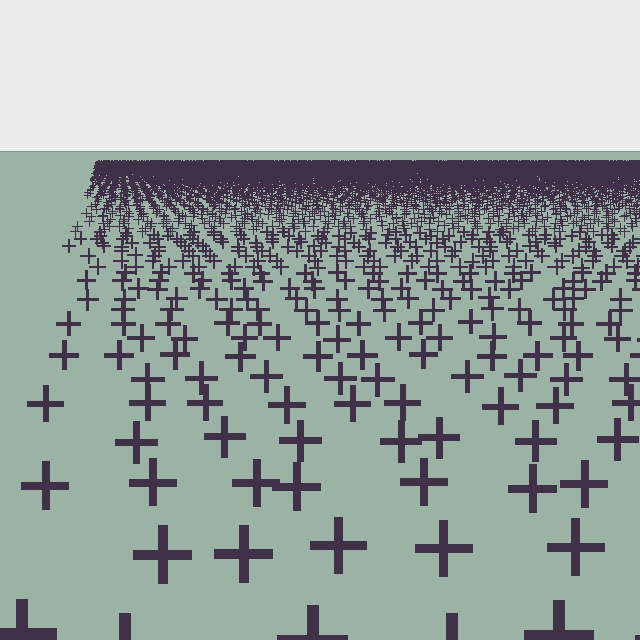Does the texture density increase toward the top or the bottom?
Density increases toward the top.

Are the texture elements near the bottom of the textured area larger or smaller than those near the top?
Larger. Near the bottom, elements are closer to the viewer and appear at a bigger on-screen size.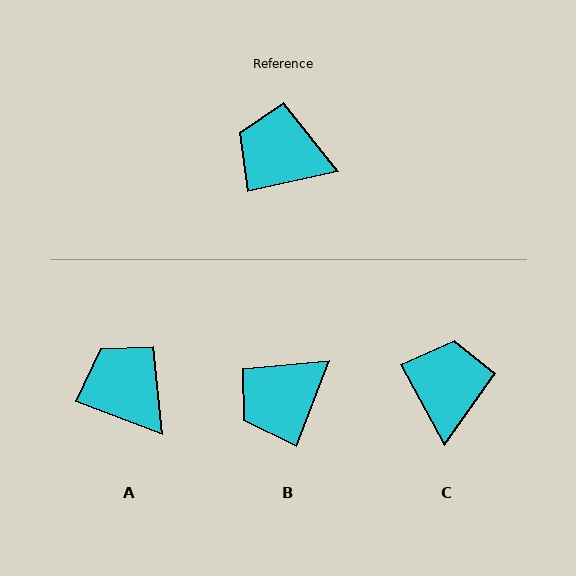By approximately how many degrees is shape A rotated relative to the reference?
Approximately 33 degrees clockwise.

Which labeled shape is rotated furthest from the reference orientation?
C, about 74 degrees away.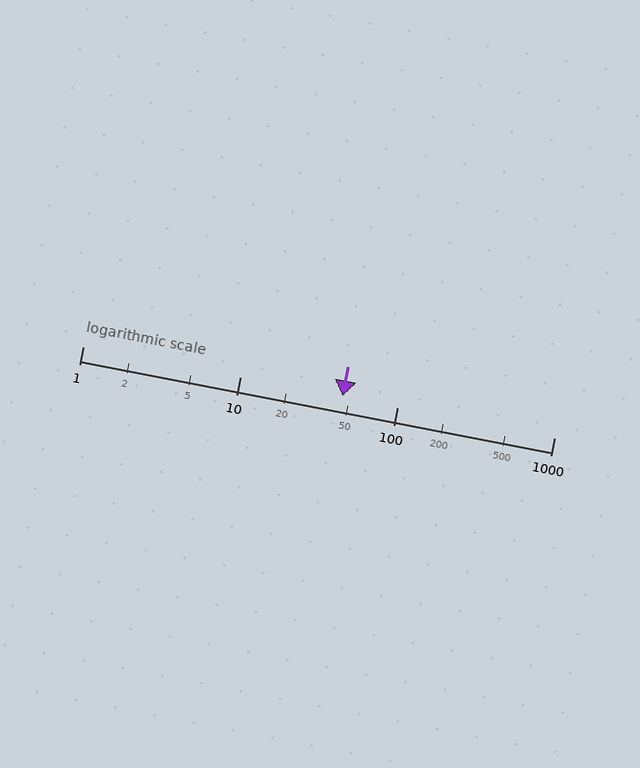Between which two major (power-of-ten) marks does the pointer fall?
The pointer is between 10 and 100.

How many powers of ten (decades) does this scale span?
The scale spans 3 decades, from 1 to 1000.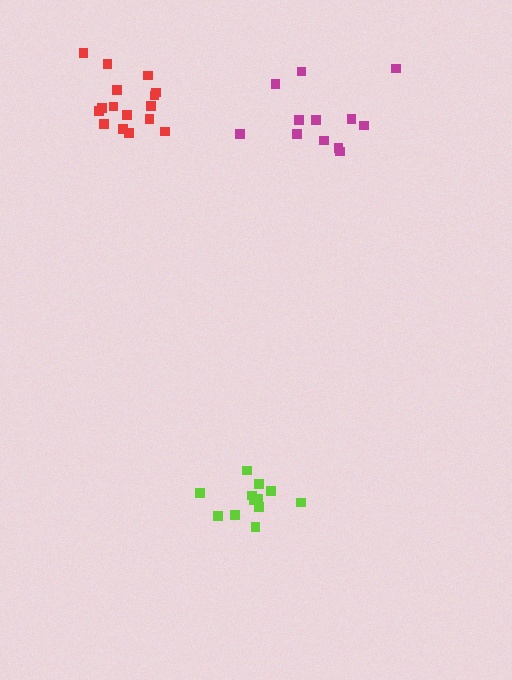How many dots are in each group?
Group 1: 12 dots, Group 2: 12 dots, Group 3: 16 dots (40 total).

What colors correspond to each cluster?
The clusters are colored: lime, magenta, red.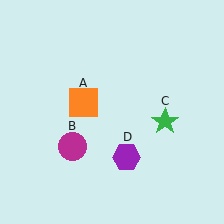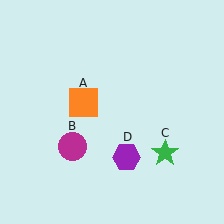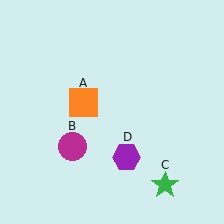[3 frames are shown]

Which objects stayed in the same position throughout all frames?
Orange square (object A) and magenta circle (object B) and purple hexagon (object D) remained stationary.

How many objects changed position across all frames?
1 object changed position: green star (object C).